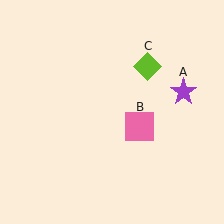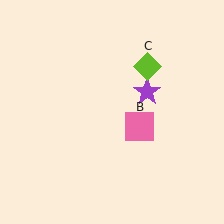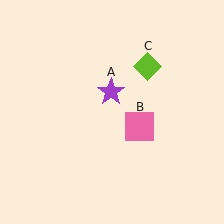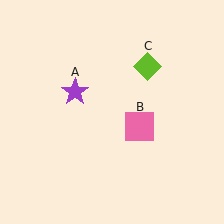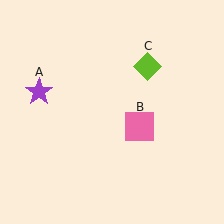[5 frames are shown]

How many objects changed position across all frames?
1 object changed position: purple star (object A).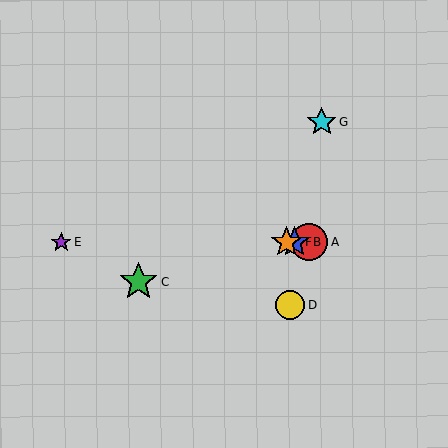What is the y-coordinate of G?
Object G is at y≈122.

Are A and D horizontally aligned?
No, A is at y≈242 and D is at y≈305.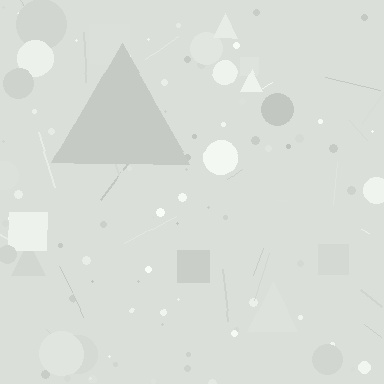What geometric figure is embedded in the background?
A triangle is embedded in the background.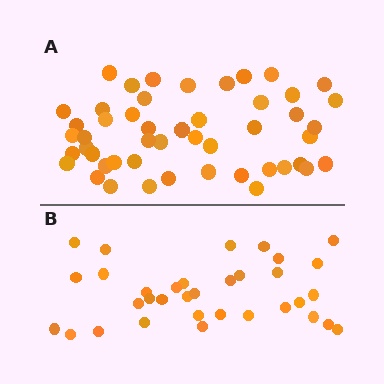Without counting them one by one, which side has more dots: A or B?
Region A (the top region) has more dots.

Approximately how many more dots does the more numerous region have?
Region A has approximately 15 more dots than region B.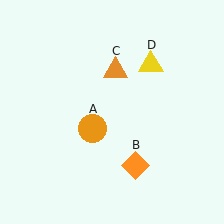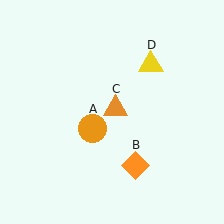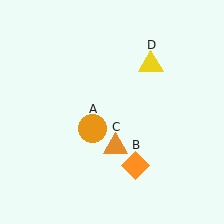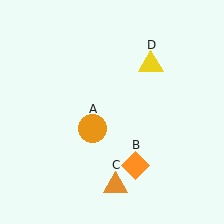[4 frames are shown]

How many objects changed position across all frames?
1 object changed position: orange triangle (object C).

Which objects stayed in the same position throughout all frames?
Orange circle (object A) and orange diamond (object B) and yellow triangle (object D) remained stationary.